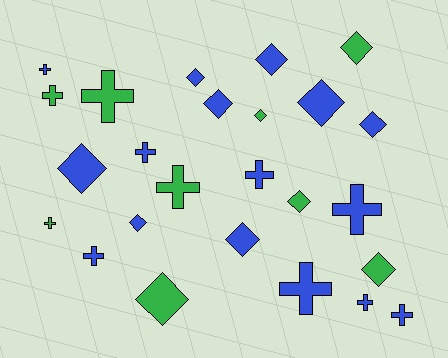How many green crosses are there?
There are 4 green crosses.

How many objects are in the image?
There are 25 objects.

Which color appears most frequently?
Blue, with 16 objects.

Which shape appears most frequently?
Diamond, with 13 objects.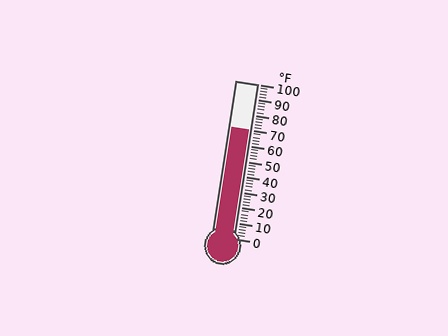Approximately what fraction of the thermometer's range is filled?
The thermometer is filled to approximately 70% of its range.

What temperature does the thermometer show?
The thermometer shows approximately 70°F.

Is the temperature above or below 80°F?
The temperature is below 80°F.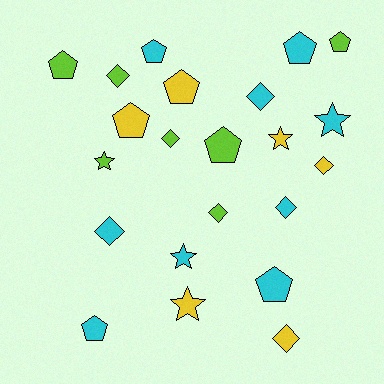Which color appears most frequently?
Cyan, with 9 objects.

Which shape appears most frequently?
Pentagon, with 9 objects.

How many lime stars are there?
There is 1 lime star.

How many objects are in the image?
There are 22 objects.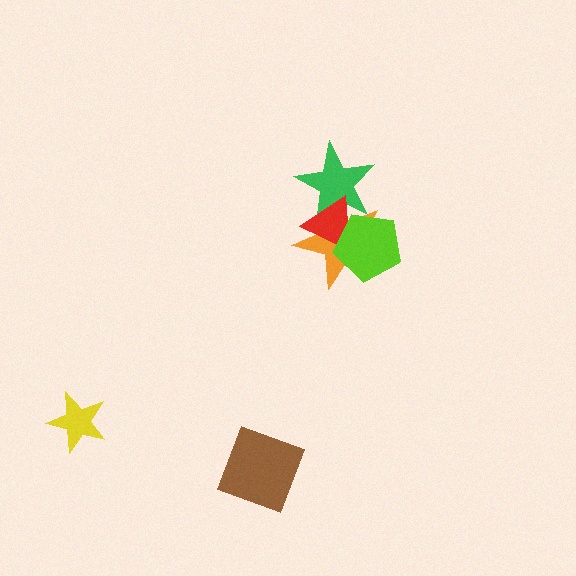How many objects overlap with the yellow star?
0 objects overlap with the yellow star.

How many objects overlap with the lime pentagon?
3 objects overlap with the lime pentagon.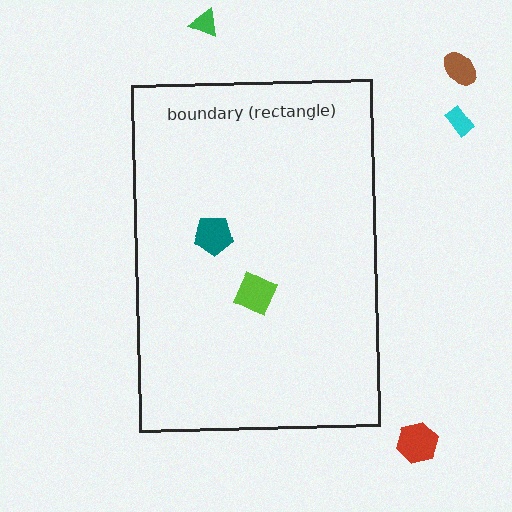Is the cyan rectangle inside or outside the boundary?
Outside.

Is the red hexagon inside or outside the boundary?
Outside.